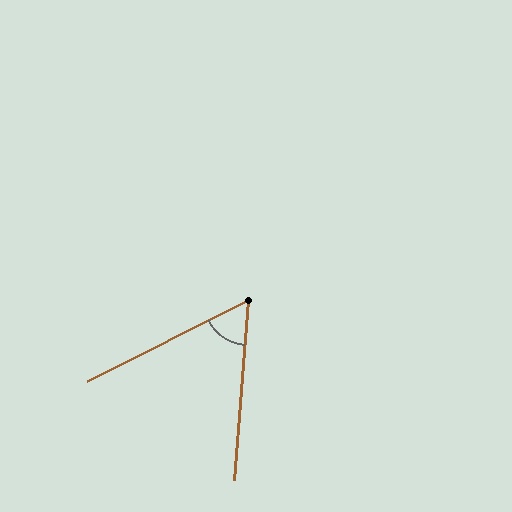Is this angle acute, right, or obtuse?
It is acute.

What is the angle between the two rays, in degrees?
Approximately 59 degrees.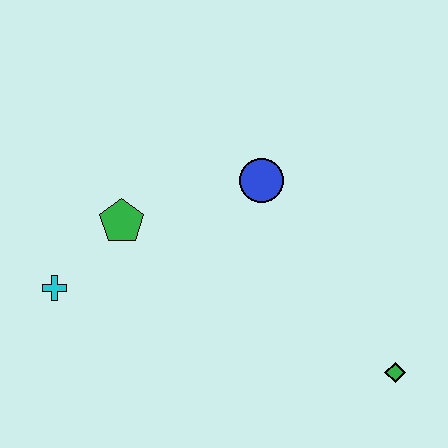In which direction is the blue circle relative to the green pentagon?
The blue circle is to the right of the green pentagon.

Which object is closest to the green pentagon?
The cyan cross is closest to the green pentagon.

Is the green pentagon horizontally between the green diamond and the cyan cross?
Yes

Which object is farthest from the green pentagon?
The green diamond is farthest from the green pentagon.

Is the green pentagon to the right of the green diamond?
No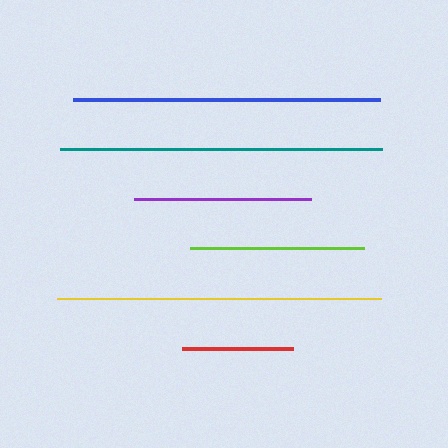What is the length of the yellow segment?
The yellow segment is approximately 324 pixels long.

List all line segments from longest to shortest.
From longest to shortest: yellow, teal, blue, purple, lime, red.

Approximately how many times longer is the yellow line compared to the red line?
The yellow line is approximately 2.9 times the length of the red line.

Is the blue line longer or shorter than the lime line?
The blue line is longer than the lime line.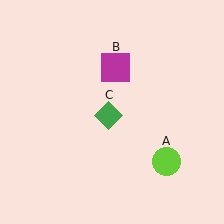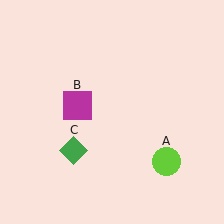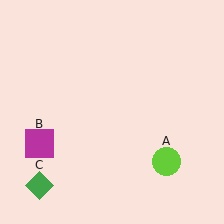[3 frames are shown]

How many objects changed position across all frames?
2 objects changed position: magenta square (object B), green diamond (object C).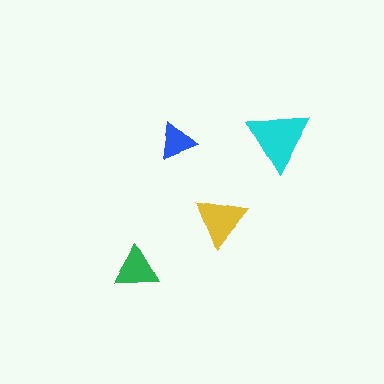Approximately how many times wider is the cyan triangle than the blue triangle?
About 1.5 times wider.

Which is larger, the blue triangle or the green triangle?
The green one.